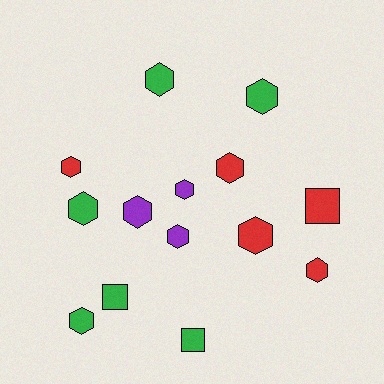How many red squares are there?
There is 1 red square.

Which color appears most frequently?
Green, with 6 objects.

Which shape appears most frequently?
Hexagon, with 11 objects.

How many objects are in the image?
There are 14 objects.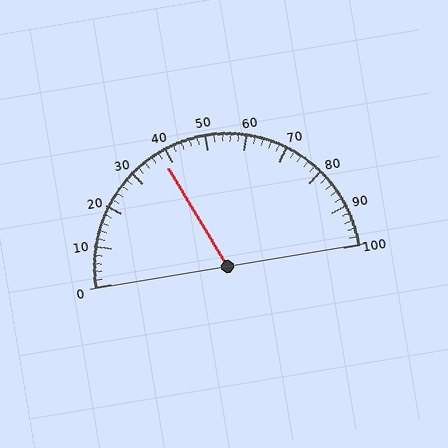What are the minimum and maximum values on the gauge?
The gauge ranges from 0 to 100.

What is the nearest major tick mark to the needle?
The nearest major tick mark is 40.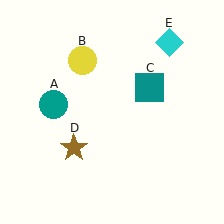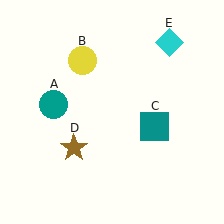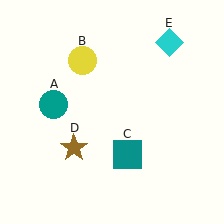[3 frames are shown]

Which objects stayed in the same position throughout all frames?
Teal circle (object A) and yellow circle (object B) and brown star (object D) and cyan diamond (object E) remained stationary.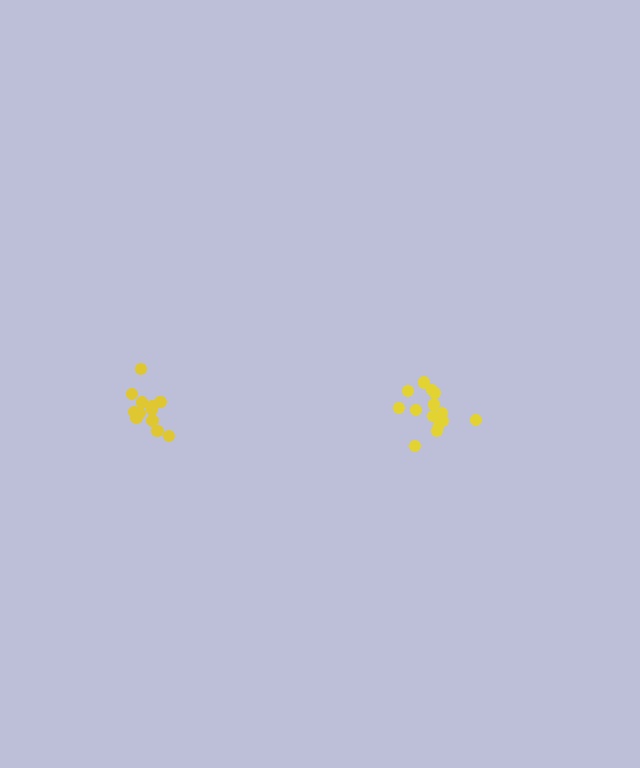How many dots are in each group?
Group 1: 13 dots, Group 2: 16 dots (29 total).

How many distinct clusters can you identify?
There are 2 distinct clusters.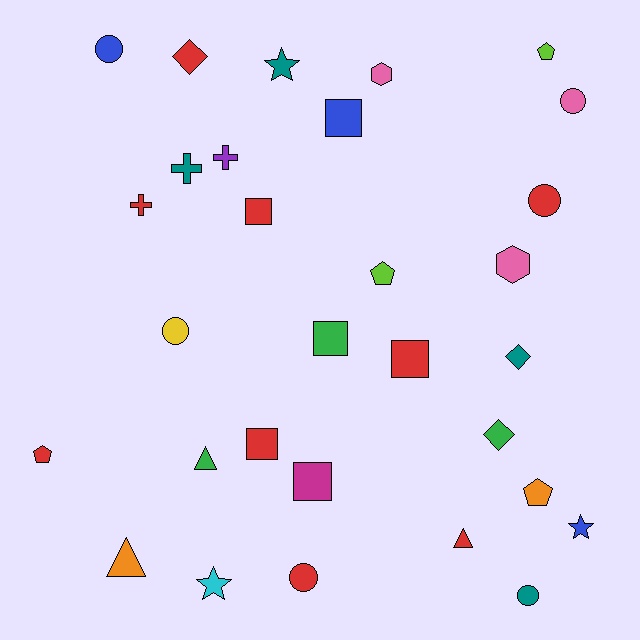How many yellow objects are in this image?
There is 1 yellow object.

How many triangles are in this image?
There are 3 triangles.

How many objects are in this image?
There are 30 objects.